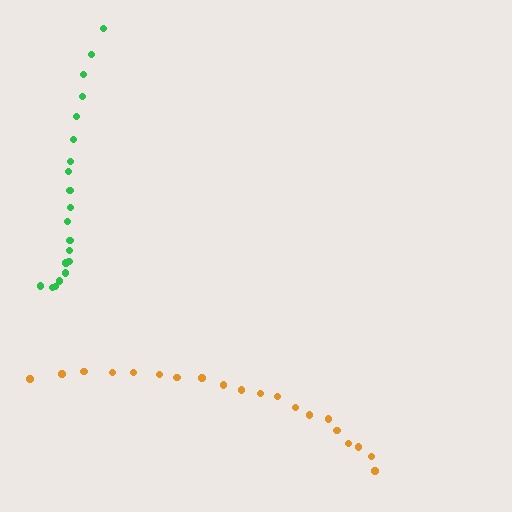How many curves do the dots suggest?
There are 2 distinct paths.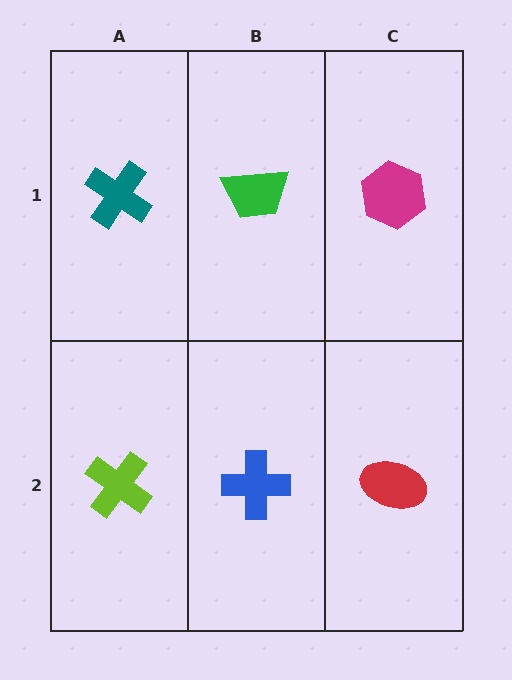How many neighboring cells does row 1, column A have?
2.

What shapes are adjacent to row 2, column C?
A magenta hexagon (row 1, column C), a blue cross (row 2, column B).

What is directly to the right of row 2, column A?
A blue cross.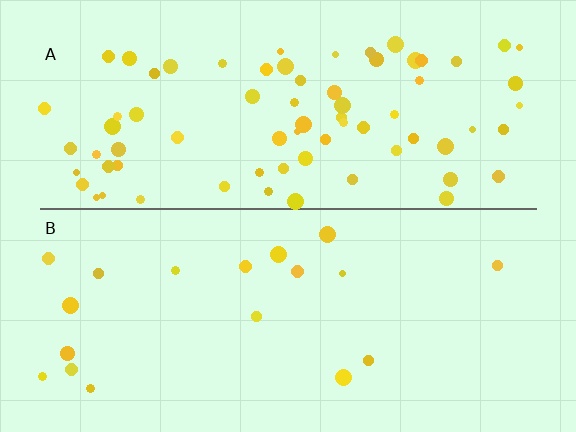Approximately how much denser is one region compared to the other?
Approximately 4.1× — region A over region B.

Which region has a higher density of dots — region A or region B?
A (the top).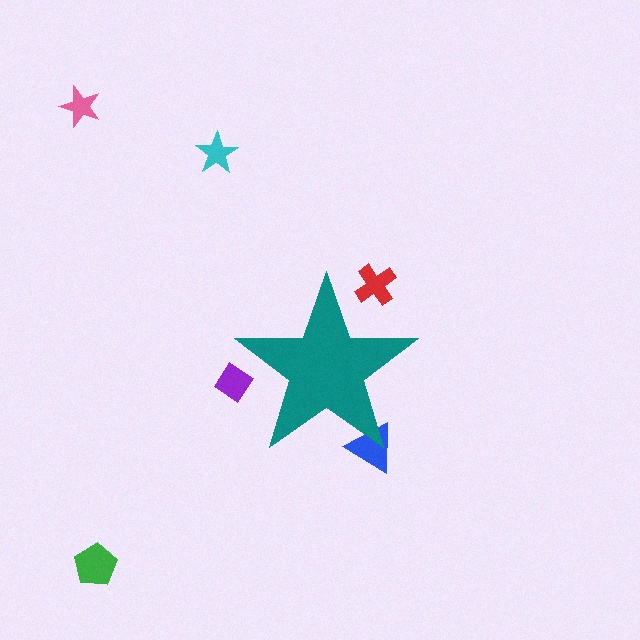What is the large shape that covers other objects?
A teal star.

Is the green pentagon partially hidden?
No, the green pentagon is fully visible.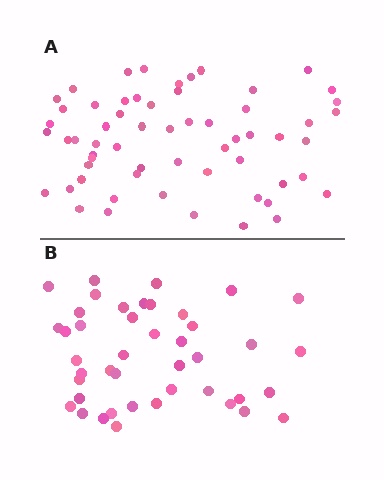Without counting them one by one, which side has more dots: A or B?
Region A (the top region) has more dots.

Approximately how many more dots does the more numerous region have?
Region A has approximately 15 more dots than region B.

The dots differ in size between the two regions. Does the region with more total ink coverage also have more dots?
No. Region B has more total ink coverage because its dots are larger, but region A actually contains more individual dots. Total area can be misleading — the number of items is what matters here.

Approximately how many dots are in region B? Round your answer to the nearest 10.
About 40 dots. (The exact count is 43, which rounds to 40.)